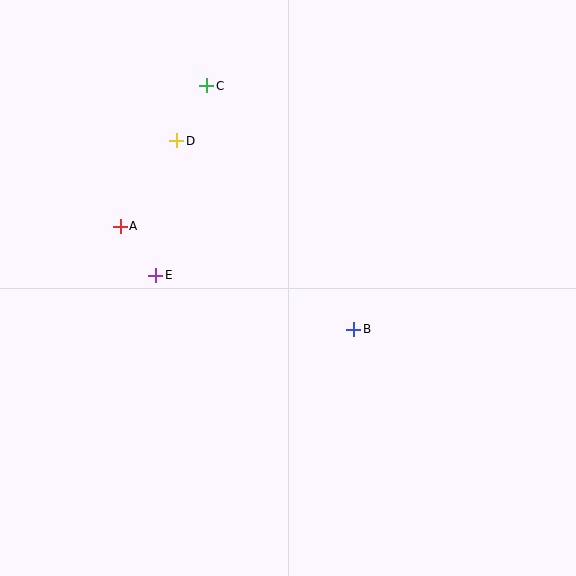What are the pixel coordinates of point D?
Point D is at (177, 141).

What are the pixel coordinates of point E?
Point E is at (156, 275).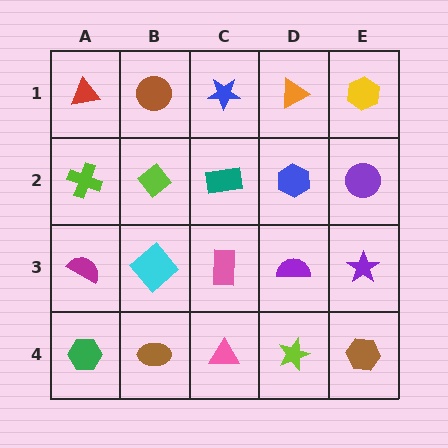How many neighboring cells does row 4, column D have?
3.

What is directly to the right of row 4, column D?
A brown hexagon.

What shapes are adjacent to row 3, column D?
A blue hexagon (row 2, column D), a lime star (row 4, column D), a pink rectangle (row 3, column C), a purple star (row 3, column E).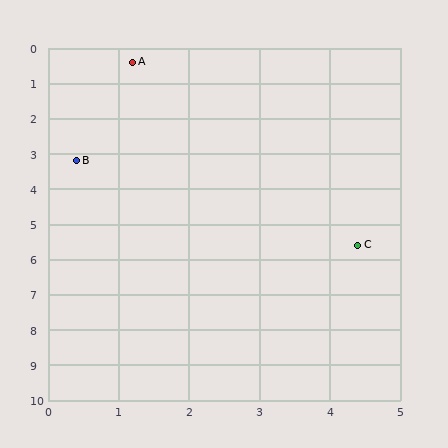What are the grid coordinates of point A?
Point A is at approximately (1.2, 0.4).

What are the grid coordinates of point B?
Point B is at approximately (0.4, 3.2).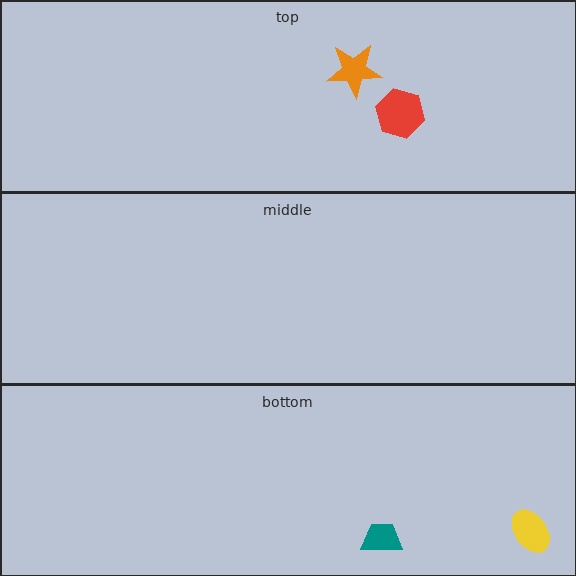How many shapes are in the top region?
2.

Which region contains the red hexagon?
The top region.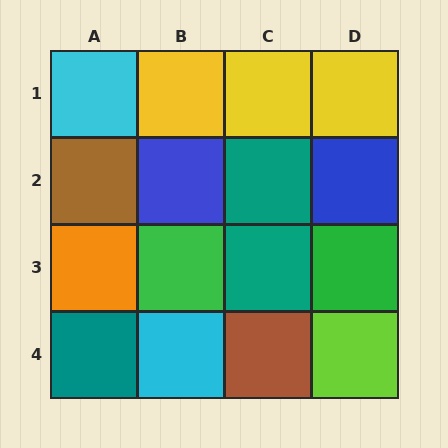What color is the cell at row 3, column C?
Teal.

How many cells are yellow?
3 cells are yellow.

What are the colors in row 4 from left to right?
Teal, cyan, brown, lime.